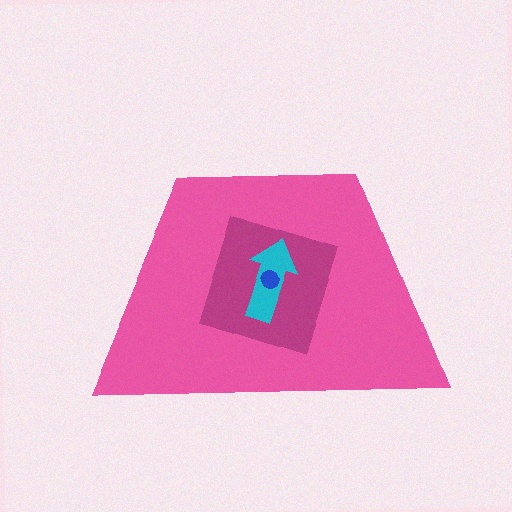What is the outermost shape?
The pink trapezoid.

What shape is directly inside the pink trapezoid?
The magenta diamond.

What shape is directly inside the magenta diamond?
The cyan arrow.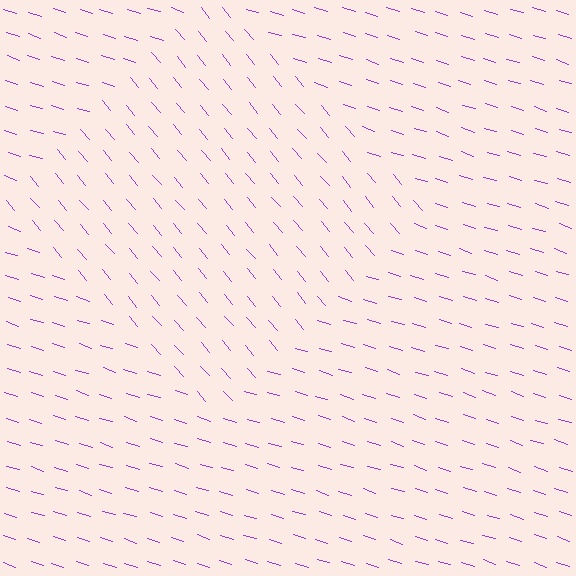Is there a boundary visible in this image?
Yes, there is a texture boundary formed by a change in line orientation.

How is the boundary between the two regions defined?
The boundary is defined purely by a change in line orientation (approximately 32 degrees difference). All lines are the same color and thickness.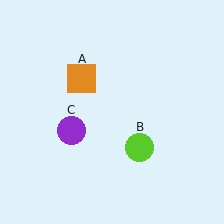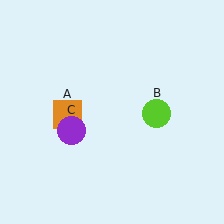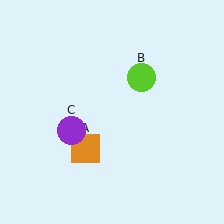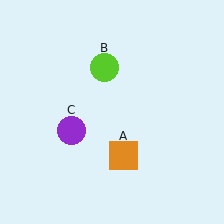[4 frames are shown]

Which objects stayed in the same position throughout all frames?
Purple circle (object C) remained stationary.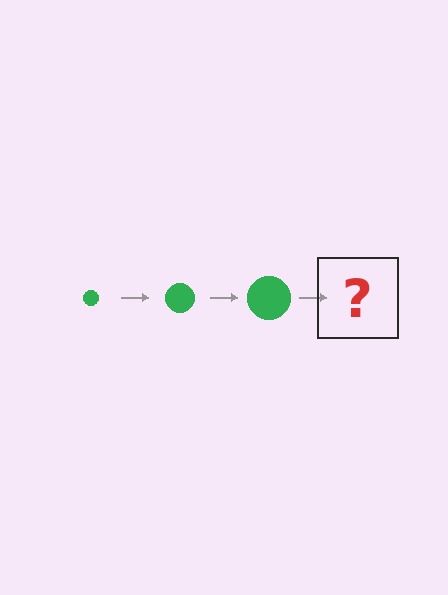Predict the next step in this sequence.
The next step is a green circle, larger than the previous one.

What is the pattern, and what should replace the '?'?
The pattern is that the circle gets progressively larger each step. The '?' should be a green circle, larger than the previous one.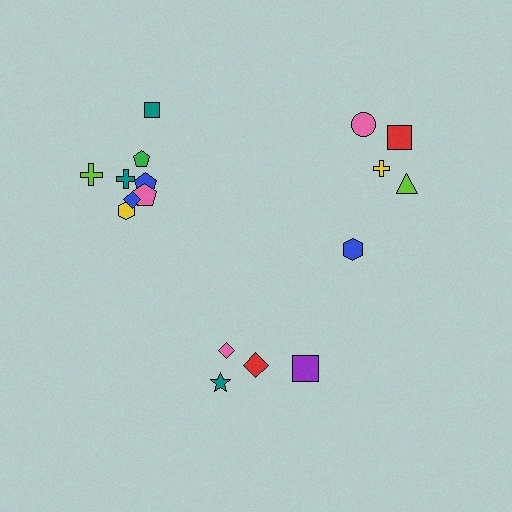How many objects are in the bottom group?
There are 4 objects.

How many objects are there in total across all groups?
There are 17 objects.